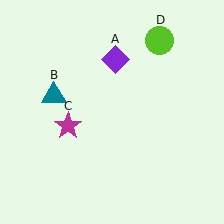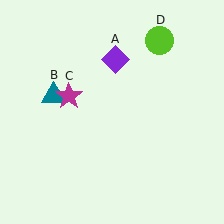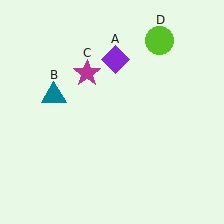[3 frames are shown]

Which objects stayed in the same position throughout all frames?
Purple diamond (object A) and teal triangle (object B) and lime circle (object D) remained stationary.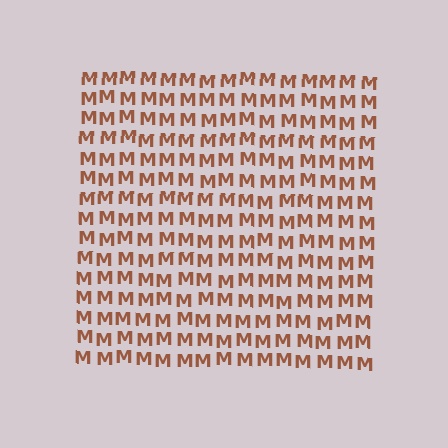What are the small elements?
The small elements are letter M's.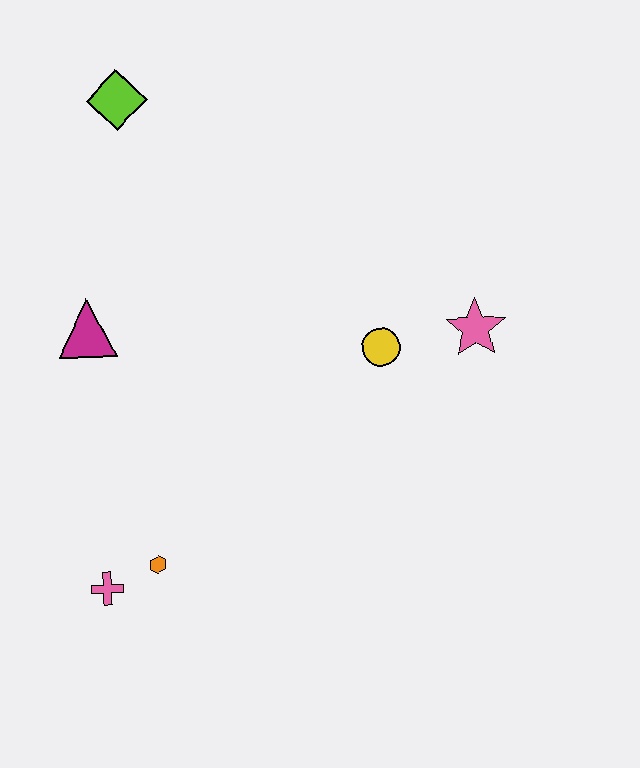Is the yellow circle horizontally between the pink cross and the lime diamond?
No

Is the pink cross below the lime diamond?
Yes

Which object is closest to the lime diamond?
The magenta triangle is closest to the lime diamond.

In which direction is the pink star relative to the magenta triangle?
The pink star is to the right of the magenta triangle.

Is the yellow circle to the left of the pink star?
Yes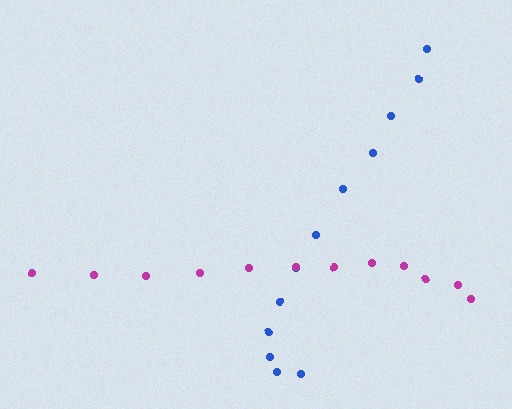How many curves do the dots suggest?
There are 2 distinct paths.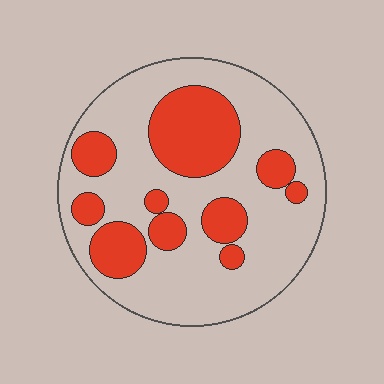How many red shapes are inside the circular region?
10.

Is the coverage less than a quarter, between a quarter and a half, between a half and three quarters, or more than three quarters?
Between a quarter and a half.